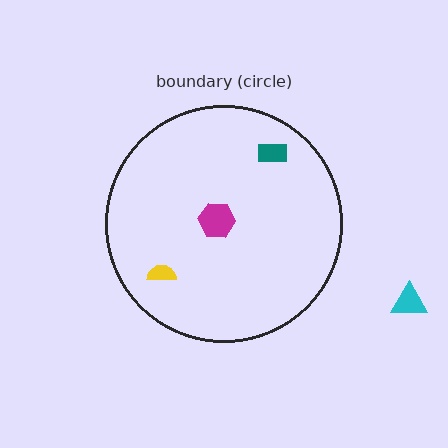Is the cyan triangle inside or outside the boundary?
Outside.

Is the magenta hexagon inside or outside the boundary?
Inside.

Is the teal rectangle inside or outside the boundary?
Inside.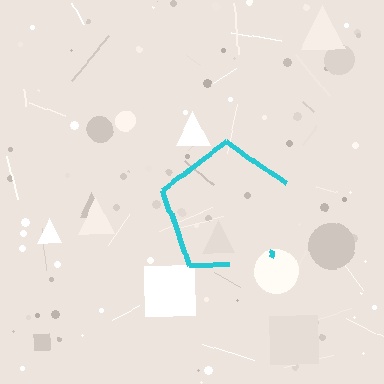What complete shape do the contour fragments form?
The contour fragments form a pentagon.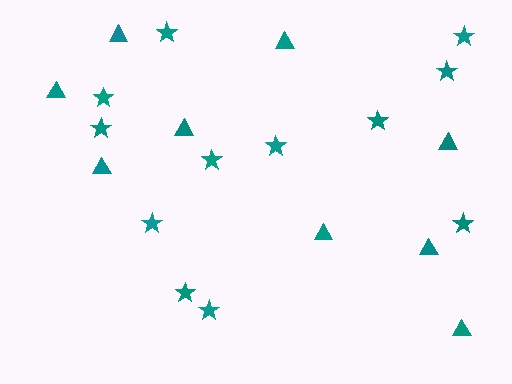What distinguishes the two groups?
There are 2 groups: one group of stars (12) and one group of triangles (9).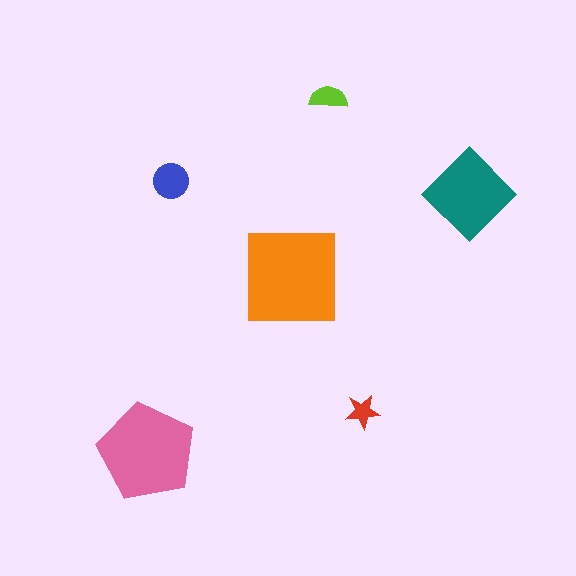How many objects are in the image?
There are 6 objects in the image.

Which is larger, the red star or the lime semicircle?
The lime semicircle.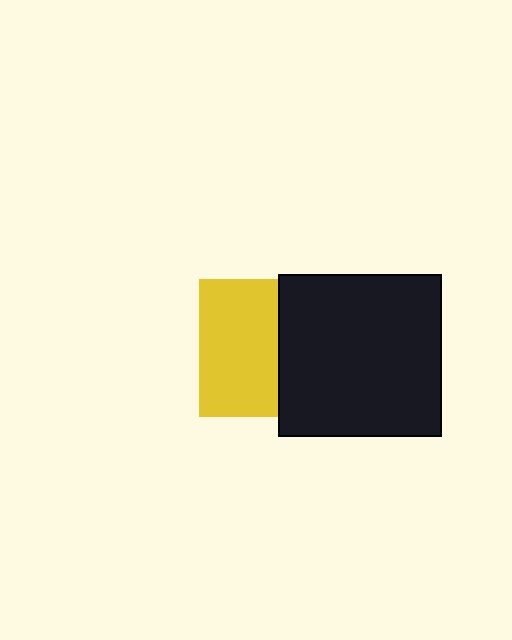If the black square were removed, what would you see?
You would see the complete yellow square.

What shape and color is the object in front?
The object in front is a black square.